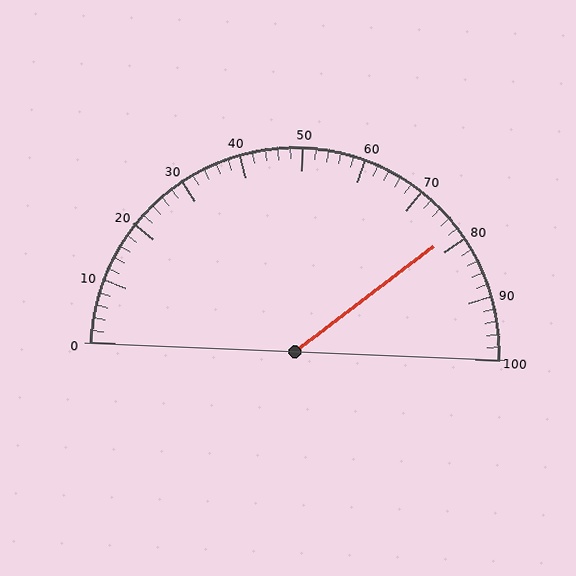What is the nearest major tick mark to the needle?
The nearest major tick mark is 80.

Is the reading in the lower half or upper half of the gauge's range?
The reading is in the upper half of the range (0 to 100).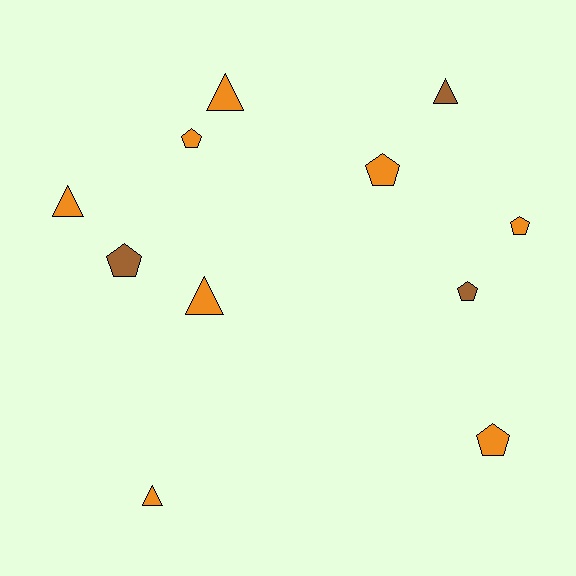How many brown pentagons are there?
There are 2 brown pentagons.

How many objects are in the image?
There are 11 objects.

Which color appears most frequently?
Orange, with 8 objects.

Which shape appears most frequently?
Pentagon, with 6 objects.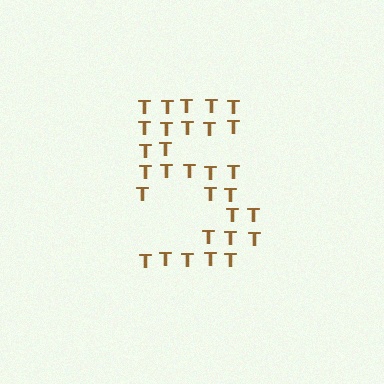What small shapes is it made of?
It is made of small letter T's.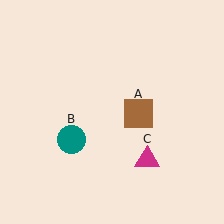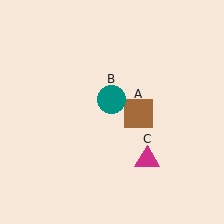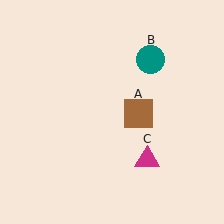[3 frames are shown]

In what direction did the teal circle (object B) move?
The teal circle (object B) moved up and to the right.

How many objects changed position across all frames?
1 object changed position: teal circle (object B).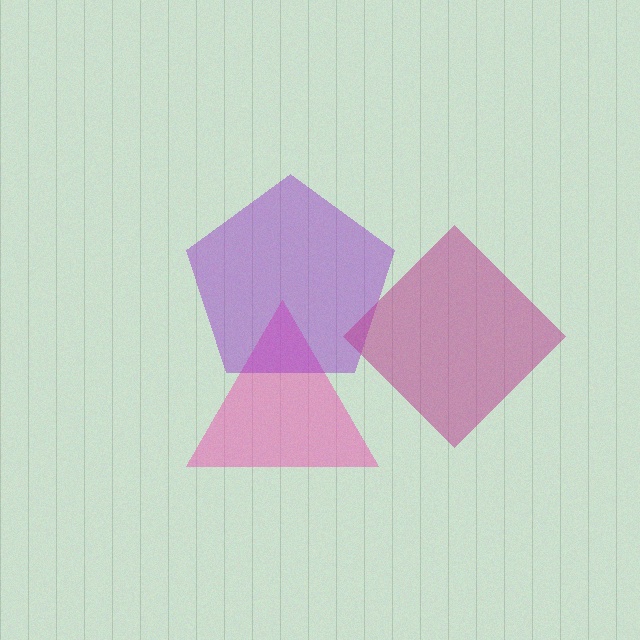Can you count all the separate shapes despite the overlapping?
Yes, there are 3 separate shapes.